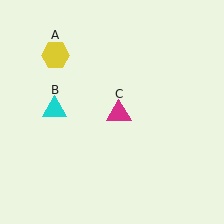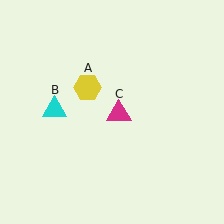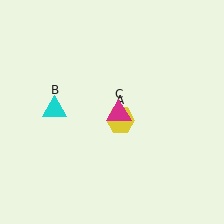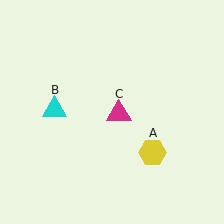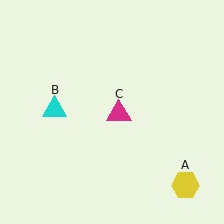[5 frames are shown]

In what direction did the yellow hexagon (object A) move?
The yellow hexagon (object A) moved down and to the right.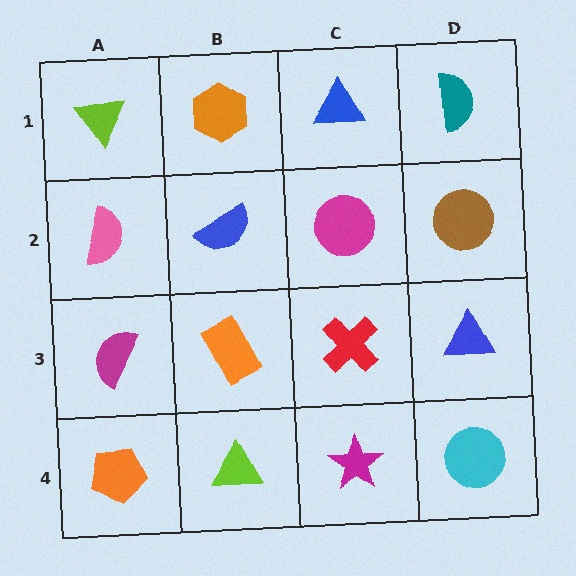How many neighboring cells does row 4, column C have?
3.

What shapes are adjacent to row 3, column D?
A brown circle (row 2, column D), a cyan circle (row 4, column D), a red cross (row 3, column C).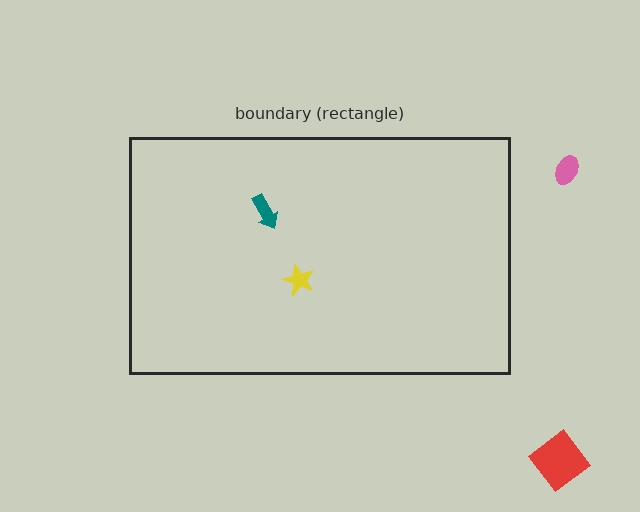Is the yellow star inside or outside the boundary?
Inside.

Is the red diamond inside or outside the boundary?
Outside.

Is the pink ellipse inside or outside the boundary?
Outside.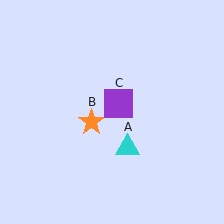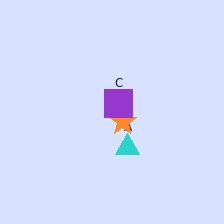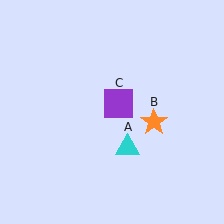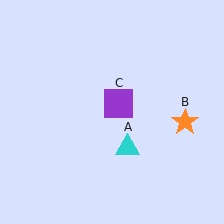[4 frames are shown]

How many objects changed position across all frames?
1 object changed position: orange star (object B).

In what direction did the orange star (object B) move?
The orange star (object B) moved right.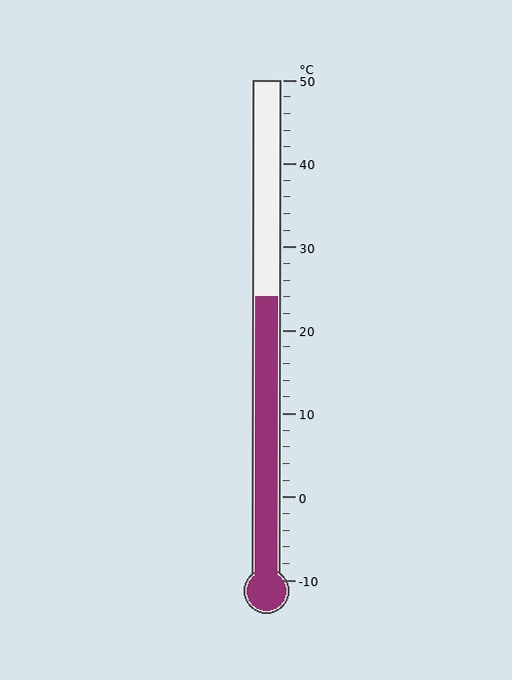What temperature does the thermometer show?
The thermometer shows approximately 24°C.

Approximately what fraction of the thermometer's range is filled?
The thermometer is filled to approximately 55% of its range.